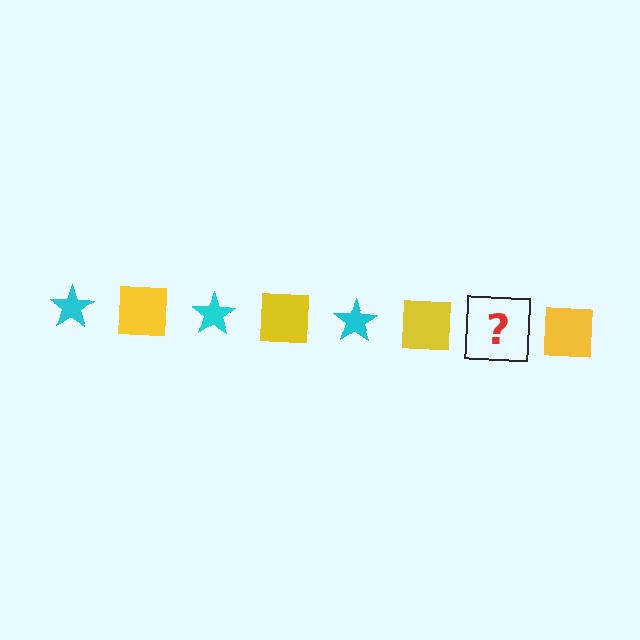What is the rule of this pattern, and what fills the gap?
The rule is that the pattern alternates between cyan star and yellow square. The gap should be filled with a cyan star.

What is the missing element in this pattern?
The missing element is a cyan star.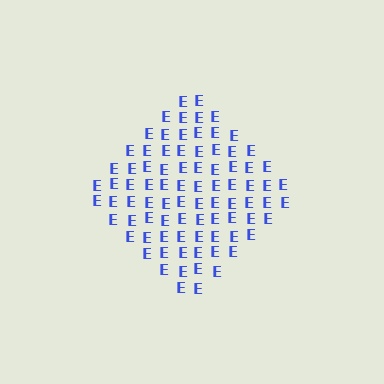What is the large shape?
The large shape is a diamond.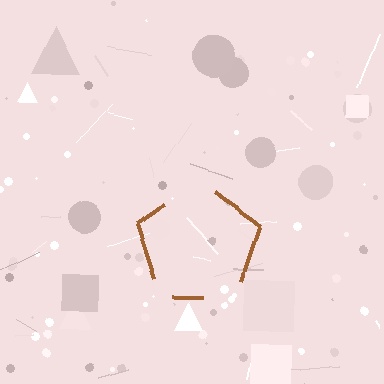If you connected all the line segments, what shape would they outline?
They would outline a pentagon.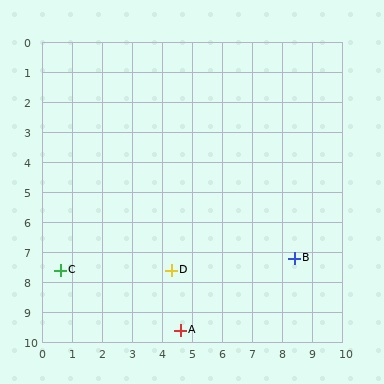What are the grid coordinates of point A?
Point A is at approximately (4.6, 9.6).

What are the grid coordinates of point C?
Point C is at approximately (0.6, 7.6).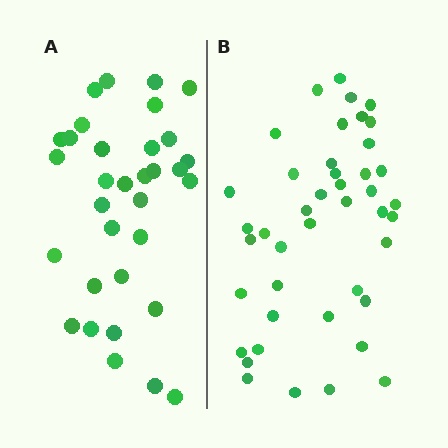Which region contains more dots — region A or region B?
Region B (the right region) has more dots.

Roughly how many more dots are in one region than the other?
Region B has roughly 10 or so more dots than region A.